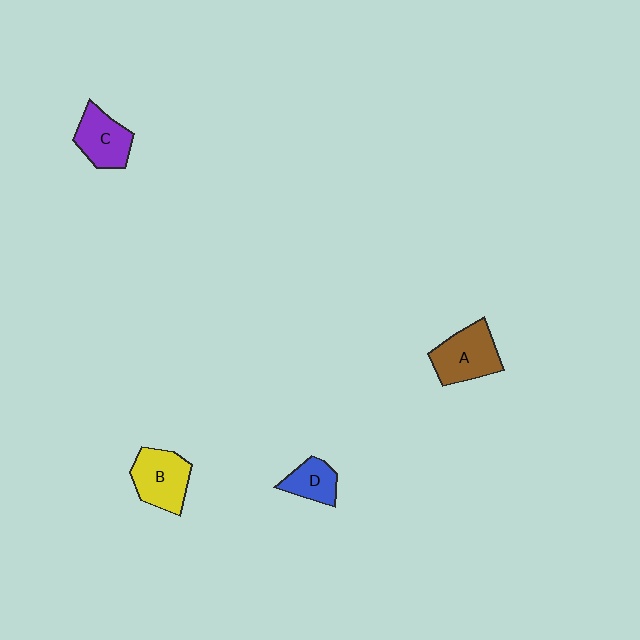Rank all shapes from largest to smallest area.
From largest to smallest: A (brown), B (yellow), C (purple), D (blue).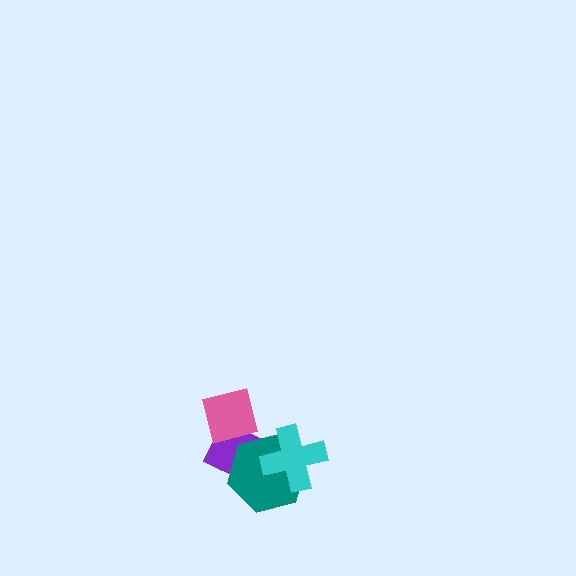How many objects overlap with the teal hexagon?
2 objects overlap with the teal hexagon.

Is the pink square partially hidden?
No, no other shape covers it.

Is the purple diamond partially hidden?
Yes, it is partially covered by another shape.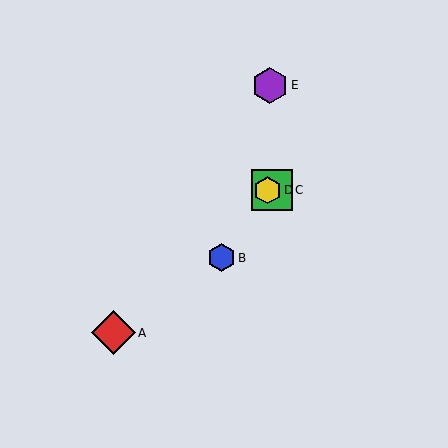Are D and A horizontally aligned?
No, D is at y≈190 and A is at y≈333.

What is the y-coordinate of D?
Object D is at y≈190.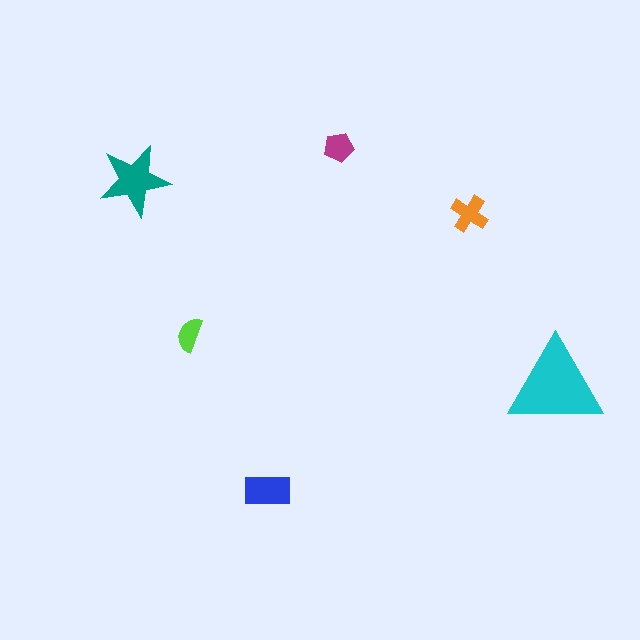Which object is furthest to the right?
The cyan triangle is rightmost.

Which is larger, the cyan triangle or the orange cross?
The cyan triangle.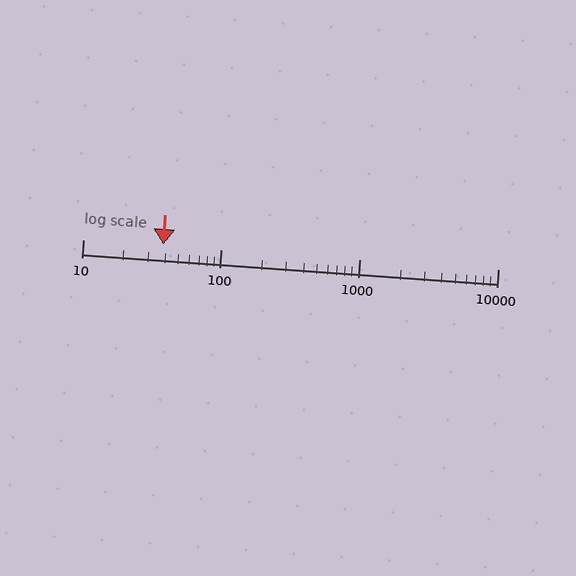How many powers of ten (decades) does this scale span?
The scale spans 3 decades, from 10 to 10000.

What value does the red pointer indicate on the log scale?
The pointer indicates approximately 38.